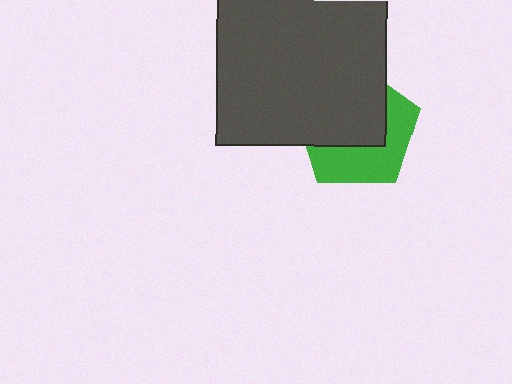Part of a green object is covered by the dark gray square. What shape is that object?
It is a pentagon.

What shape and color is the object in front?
The object in front is a dark gray square.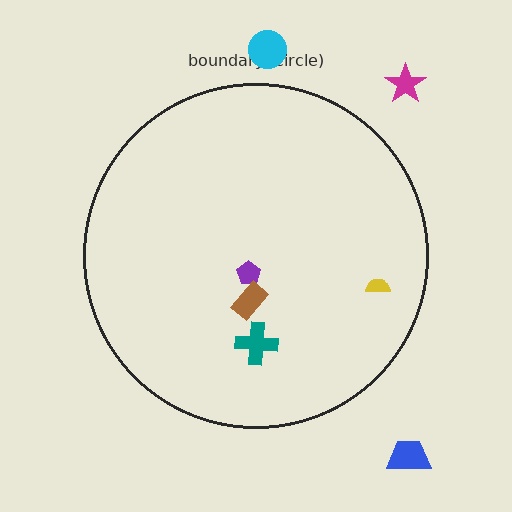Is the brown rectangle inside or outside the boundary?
Inside.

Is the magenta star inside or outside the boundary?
Outside.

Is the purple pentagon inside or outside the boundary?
Inside.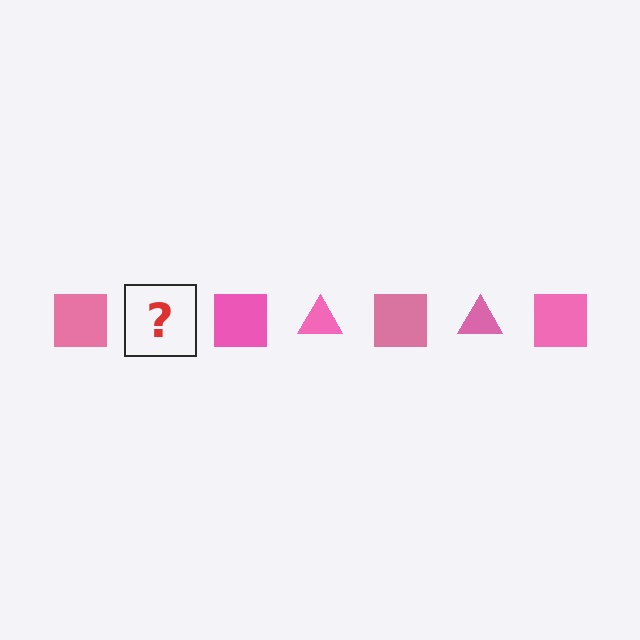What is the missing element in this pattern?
The missing element is a pink triangle.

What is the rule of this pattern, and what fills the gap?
The rule is that the pattern cycles through square, triangle shapes in pink. The gap should be filled with a pink triangle.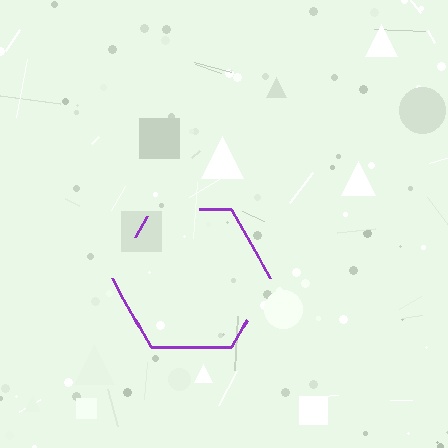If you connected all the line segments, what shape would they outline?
They would outline a hexagon.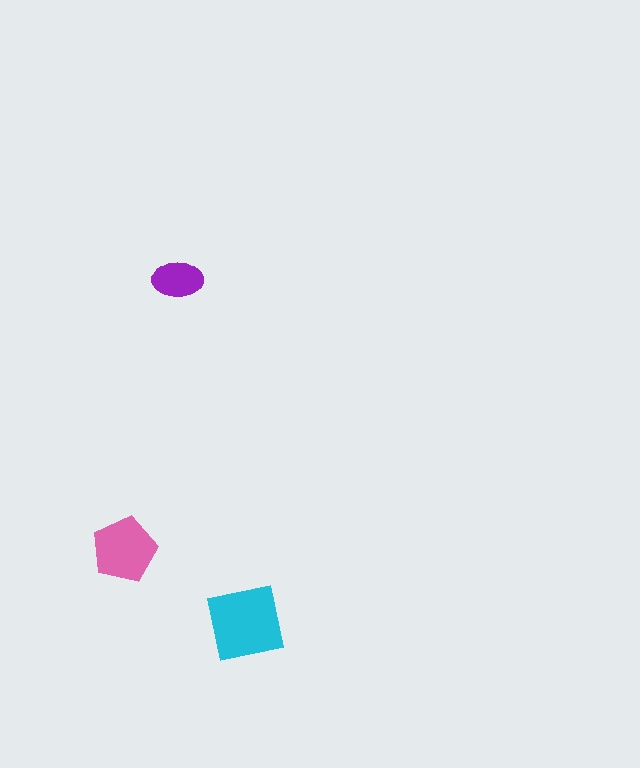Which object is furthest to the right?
The cyan square is rightmost.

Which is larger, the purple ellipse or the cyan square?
The cyan square.